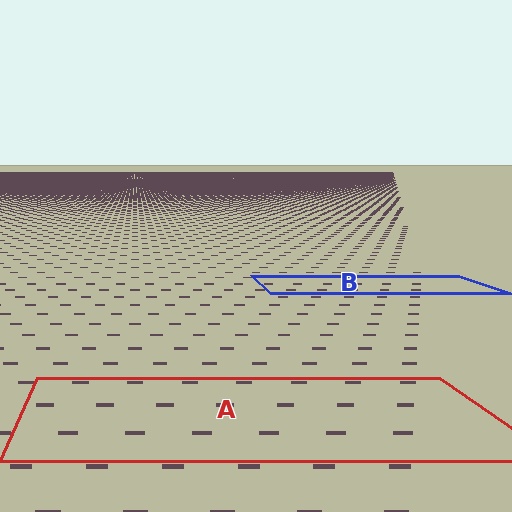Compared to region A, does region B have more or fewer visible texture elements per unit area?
Region B has more texture elements per unit area — they are packed more densely because it is farther away.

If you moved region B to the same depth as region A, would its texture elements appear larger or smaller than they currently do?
They would appear larger. At a closer depth, the same texture elements are projected at a bigger on-screen size.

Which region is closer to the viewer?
Region A is closer. The texture elements there are larger and more spread out.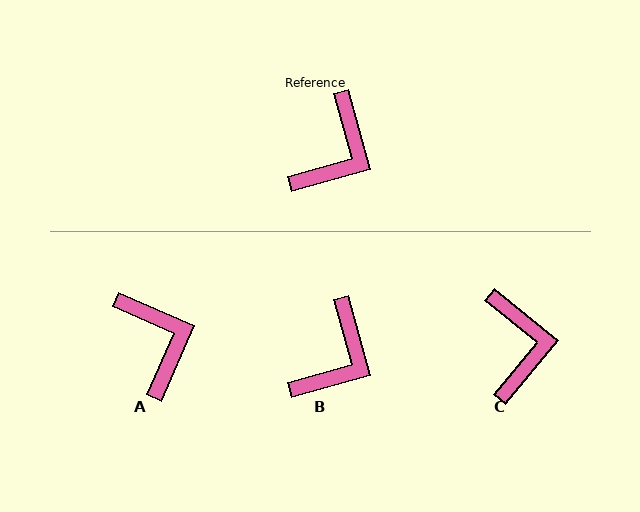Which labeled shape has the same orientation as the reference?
B.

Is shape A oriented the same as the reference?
No, it is off by about 51 degrees.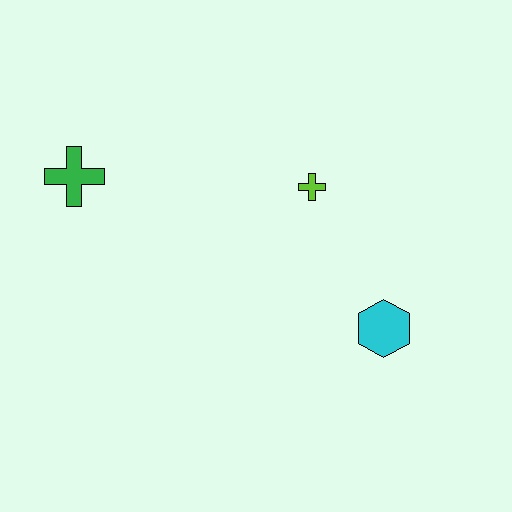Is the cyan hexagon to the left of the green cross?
No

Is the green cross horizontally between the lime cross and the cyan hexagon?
No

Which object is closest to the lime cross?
The cyan hexagon is closest to the lime cross.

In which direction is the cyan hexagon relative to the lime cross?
The cyan hexagon is below the lime cross.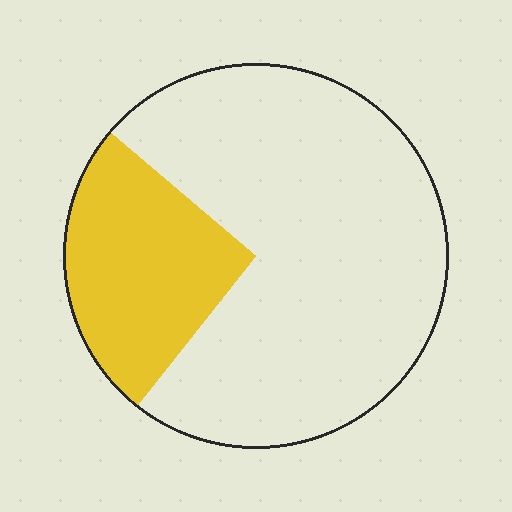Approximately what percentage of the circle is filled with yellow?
Approximately 25%.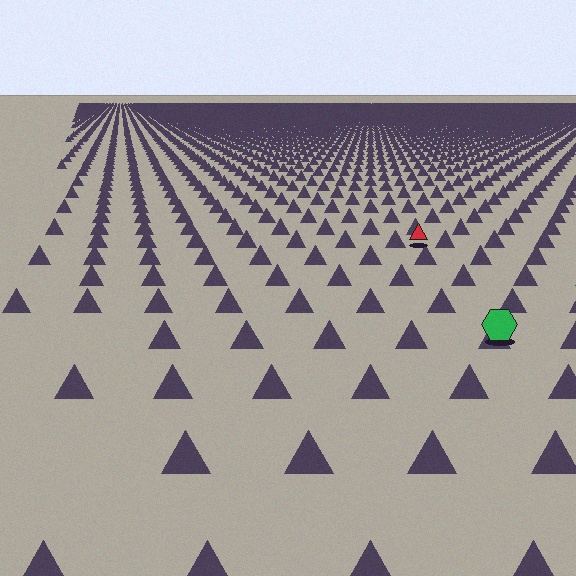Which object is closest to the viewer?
The green hexagon is closest. The texture marks near it are larger and more spread out.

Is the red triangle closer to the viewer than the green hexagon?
No. The green hexagon is closer — you can tell from the texture gradient: the ground texture is coarser near it.